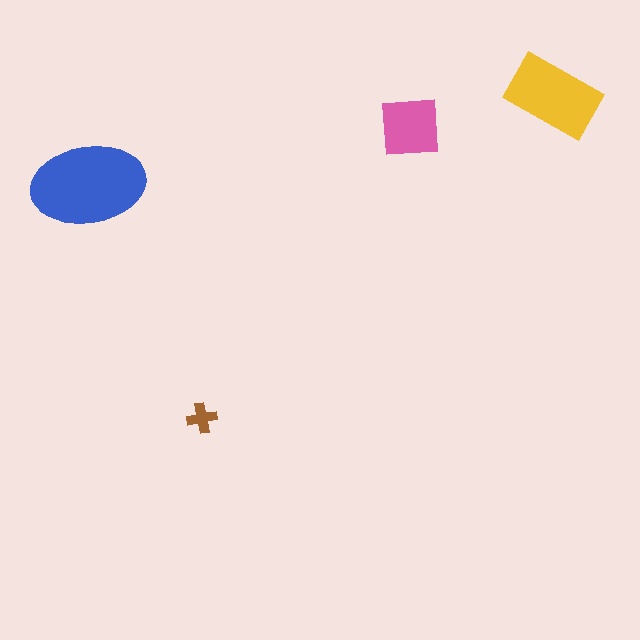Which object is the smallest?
The brown cross.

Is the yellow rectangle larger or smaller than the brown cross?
Larger.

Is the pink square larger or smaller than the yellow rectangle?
Smaller.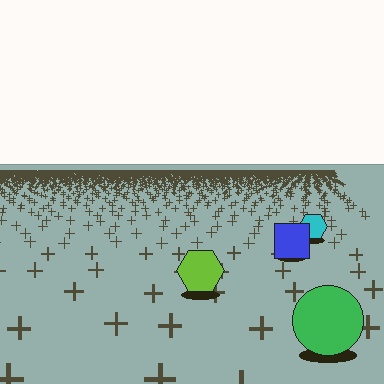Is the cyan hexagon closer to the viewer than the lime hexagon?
No. The lime hexagon is closer — you can tell from the texture gradient: the ground texture is coarser near it.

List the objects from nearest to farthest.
From nearest to farthest: the green circle, the lime hexagon, the blue square, the cyan hexagon.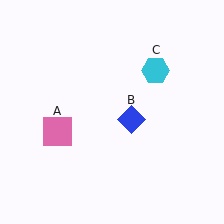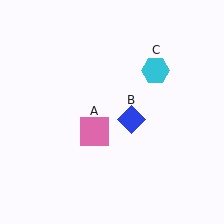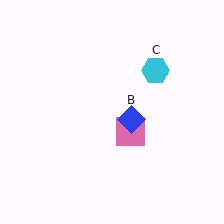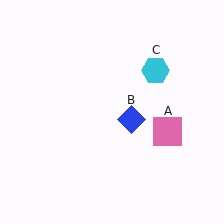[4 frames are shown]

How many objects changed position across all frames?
1 object changed position: pink square (object A).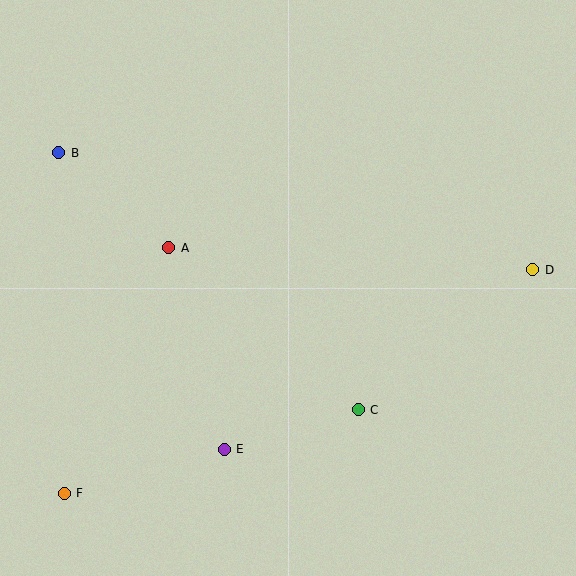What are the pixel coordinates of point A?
Point A is at (169, 248).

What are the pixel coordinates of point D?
Point D is at (533, 270).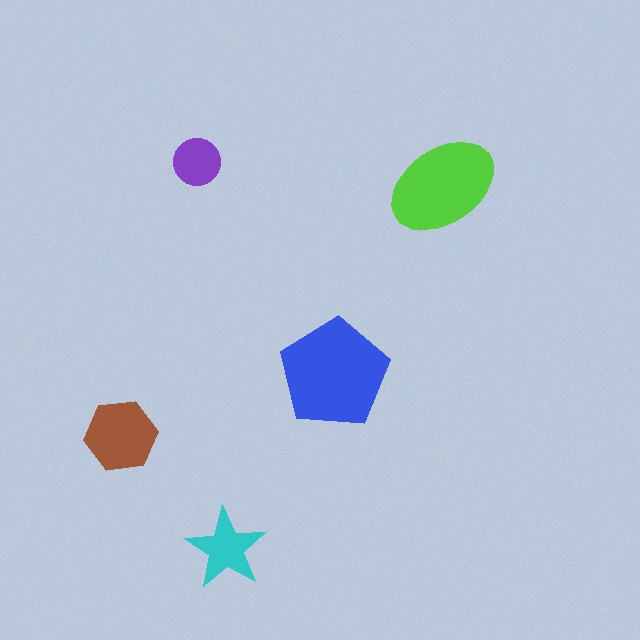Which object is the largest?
The blue pentagon.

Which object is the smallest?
The purple circle.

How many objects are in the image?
There are 5 objects in the image.